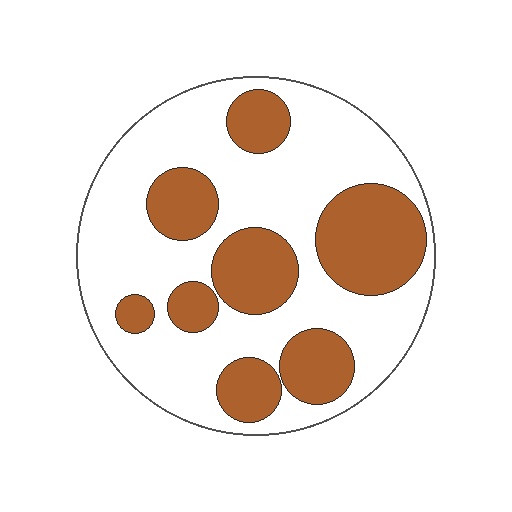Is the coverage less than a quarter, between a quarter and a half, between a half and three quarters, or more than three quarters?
Between a quarter and a half.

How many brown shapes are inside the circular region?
8.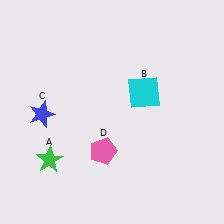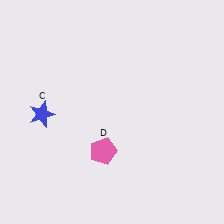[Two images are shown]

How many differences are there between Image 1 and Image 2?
There are 2 differences between the two images.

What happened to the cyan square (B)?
The cyan square (B) was removed in Image 2. It was in the top-right area of Image 1.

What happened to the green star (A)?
The green star (A) was removed in Image 2. It was in the bottom-left area of Image 1.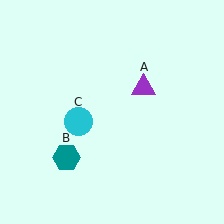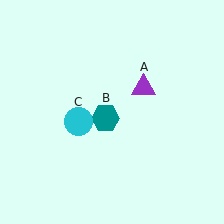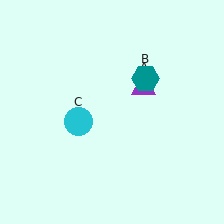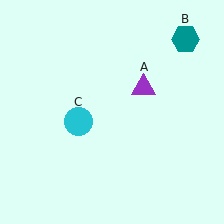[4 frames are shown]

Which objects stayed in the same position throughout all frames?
Purple triangle (object A) and cyan circle (object C) remained stationary.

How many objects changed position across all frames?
1 object changed position: teal hexagon (object B).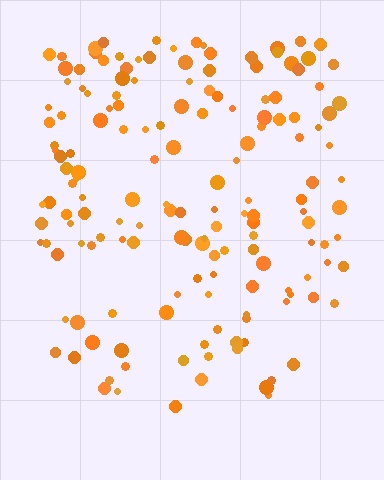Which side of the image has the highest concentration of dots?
The top.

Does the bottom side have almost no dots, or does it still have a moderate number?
Still a moderate number, just noticeably fewer than the top.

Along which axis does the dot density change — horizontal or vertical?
Vertical.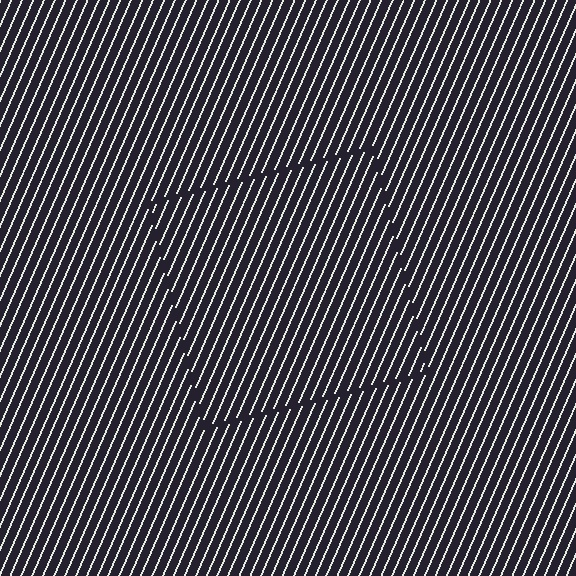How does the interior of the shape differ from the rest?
The interior of the shape contains the same grating, shifted by half a period — the contour is defined by the phase discontinuity where line-ends from the inner and outer gratings abut.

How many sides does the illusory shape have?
4 sides — the line-ends trace a square.